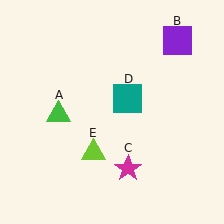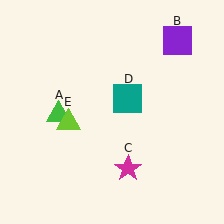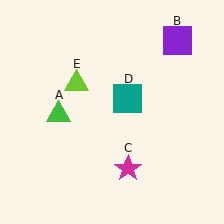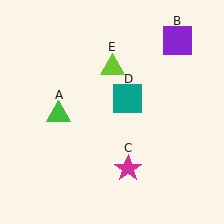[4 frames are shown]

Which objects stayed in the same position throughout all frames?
Green triangle (object A) and purple square (object B) and magenta star (object C) and teal square (object D) remained stationary.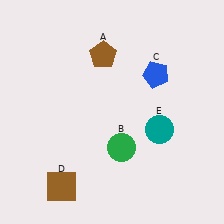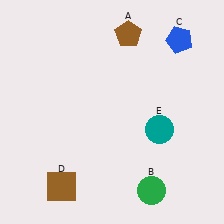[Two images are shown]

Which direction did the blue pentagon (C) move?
The blue pentagon (C) moved up.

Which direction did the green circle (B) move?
The green circle (B) moved down.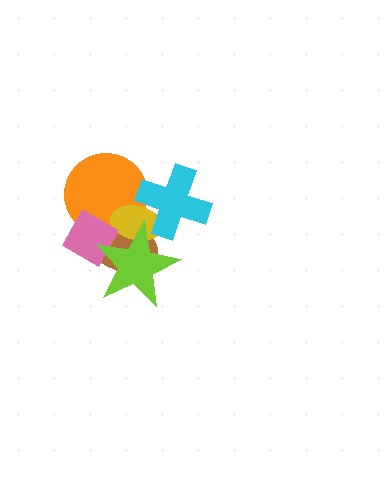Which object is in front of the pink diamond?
The lime star is in front of the pink diamond.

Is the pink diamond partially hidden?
Yes, it is partially covered by another shape.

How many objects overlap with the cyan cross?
4 objects overlap with the cyan cross.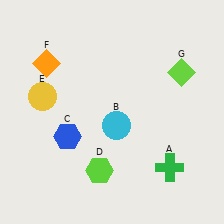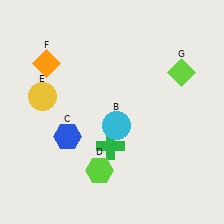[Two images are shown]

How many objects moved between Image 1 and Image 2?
1 object moved between the two images.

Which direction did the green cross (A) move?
The green cross (A) moved left.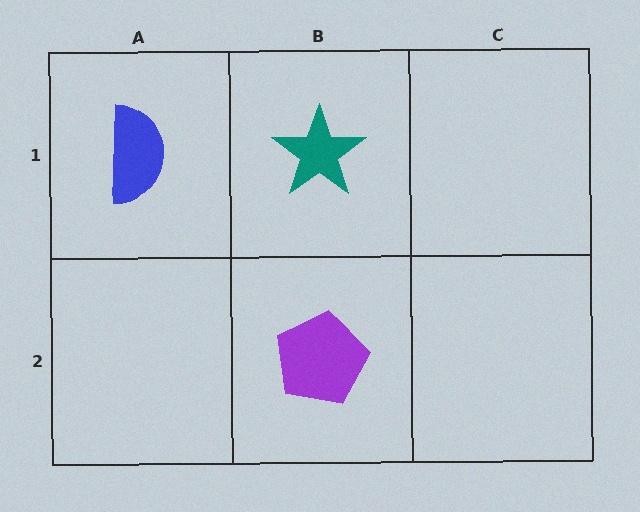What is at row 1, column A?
A blue semicircle.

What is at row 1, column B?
A teal star.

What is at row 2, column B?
A purple pentagon.